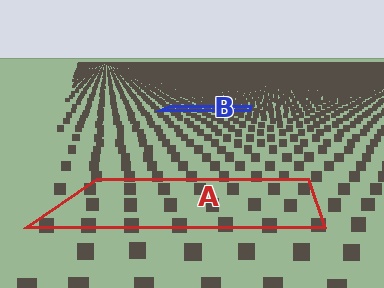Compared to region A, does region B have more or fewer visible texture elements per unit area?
Region B has more texture elements per unit area — they are packed more densely because it is farther away.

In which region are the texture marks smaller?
The texture marks are smaller in region B, because it is farther away.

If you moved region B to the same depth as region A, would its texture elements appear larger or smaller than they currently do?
They would appear larger. At a closer depth, the same texture elements are projected at a bigger on-screen size.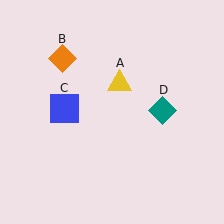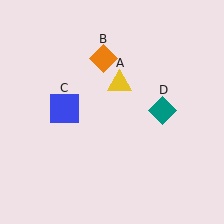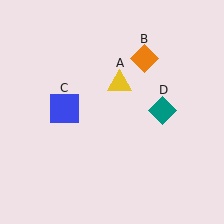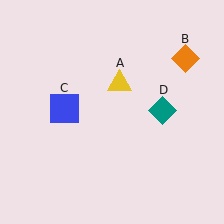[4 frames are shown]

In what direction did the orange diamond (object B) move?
The orange diamond (object B) moved right.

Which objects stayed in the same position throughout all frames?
Yellow triangle (object A) and blue square (object C) and teal diamond (object D) remained stationary.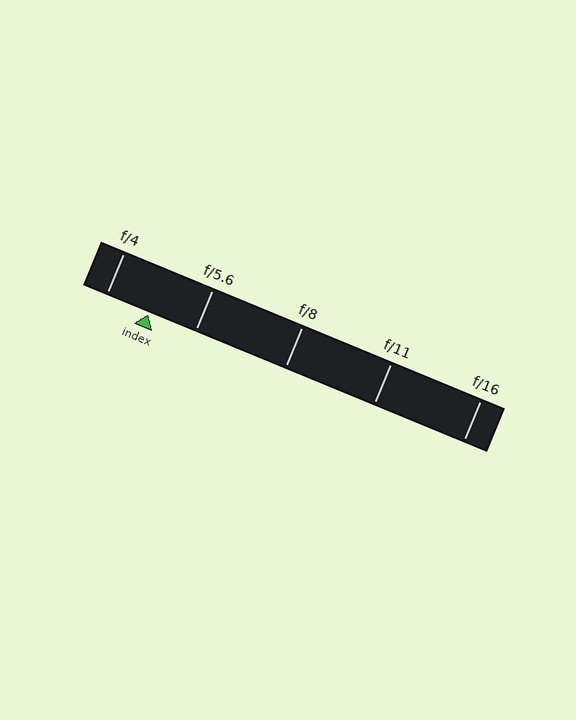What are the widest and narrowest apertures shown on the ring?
The widest aperture shown is f/4 and the narrowest is f/16.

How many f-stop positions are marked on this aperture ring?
There are 5 f-stop positions marked.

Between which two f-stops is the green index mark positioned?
The index mark is between f/4 and f/5.6.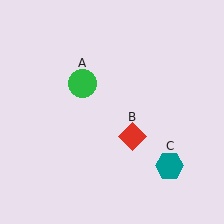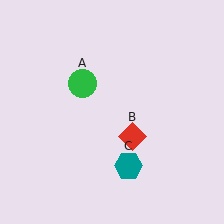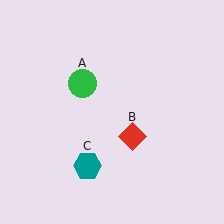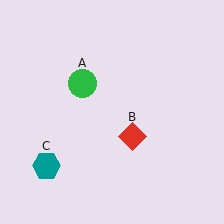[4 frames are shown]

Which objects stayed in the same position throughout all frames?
Green circle (object A) and red diamond (object B) remained stationary.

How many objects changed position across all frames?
1 object changed position: teal hexagon (object C).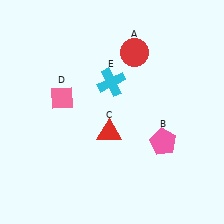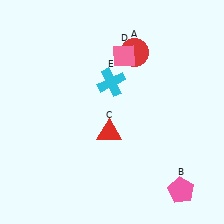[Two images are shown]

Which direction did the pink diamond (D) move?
The pink diamond (D) moved right.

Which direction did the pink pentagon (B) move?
The pink pentagon (B) moved down.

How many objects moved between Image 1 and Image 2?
2 objects moved between the two images.